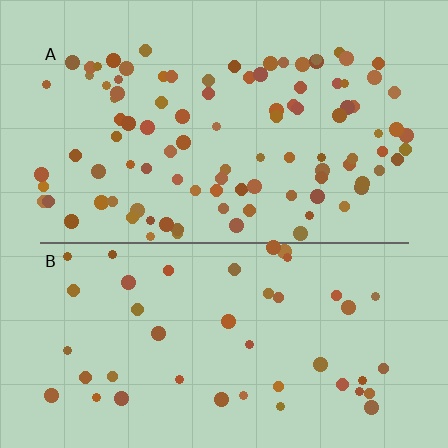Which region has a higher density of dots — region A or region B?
A (the top).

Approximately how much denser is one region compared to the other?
Approximately 2.2× — region A over region B.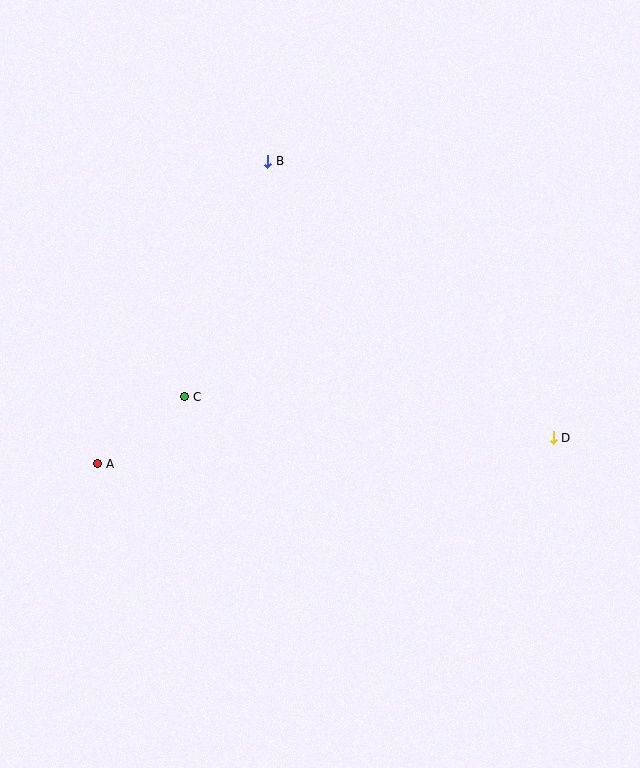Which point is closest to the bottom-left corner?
Point A is closest to the bottom-left corner.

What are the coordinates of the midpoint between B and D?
The midpoint between B and D is at (410, 300).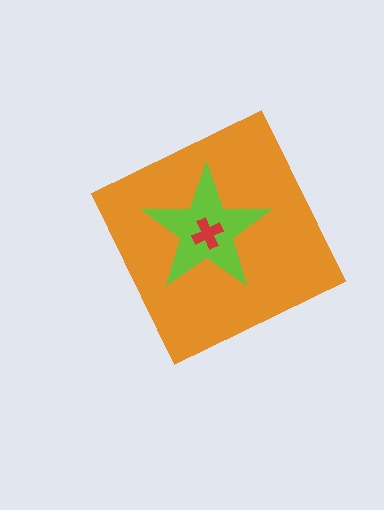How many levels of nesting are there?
3.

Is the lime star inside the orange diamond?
Yes.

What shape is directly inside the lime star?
The red cross.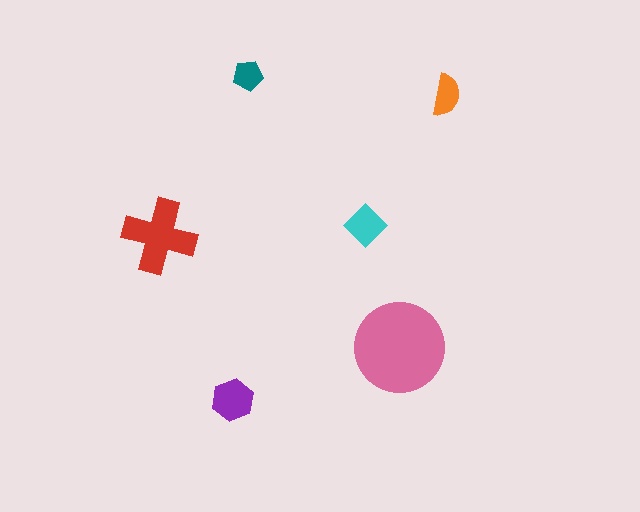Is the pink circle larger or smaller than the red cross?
Larger.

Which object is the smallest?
The teal pentagon.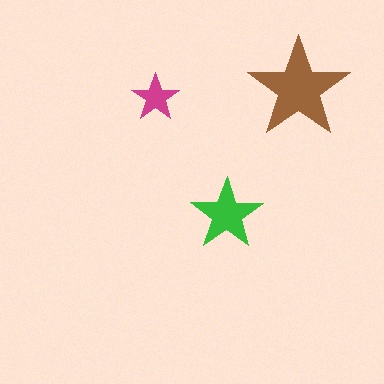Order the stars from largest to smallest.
the brown one, the green one, the magenta one.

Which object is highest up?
The brown star is topmost.